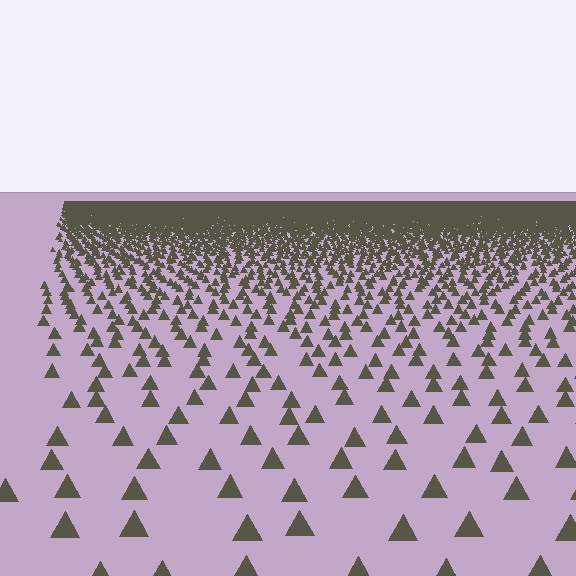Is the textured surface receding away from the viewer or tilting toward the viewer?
The surface is receding away from the viewer. Texture elements get smaller and denser toward the top.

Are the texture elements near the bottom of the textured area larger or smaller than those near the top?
Larger. Near the bottom, elements are closer to the viewer and appear at a bigger on-screen size.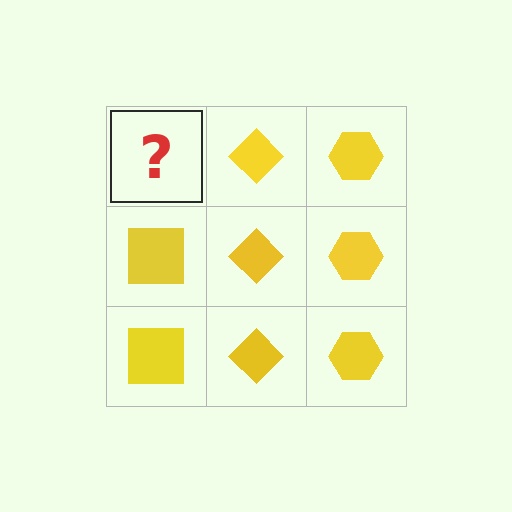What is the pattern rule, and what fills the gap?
The rule is that each column has a consistent shape. The gap should be filled with a yellow square.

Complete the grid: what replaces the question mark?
The question mark should be replaced with a yellow square.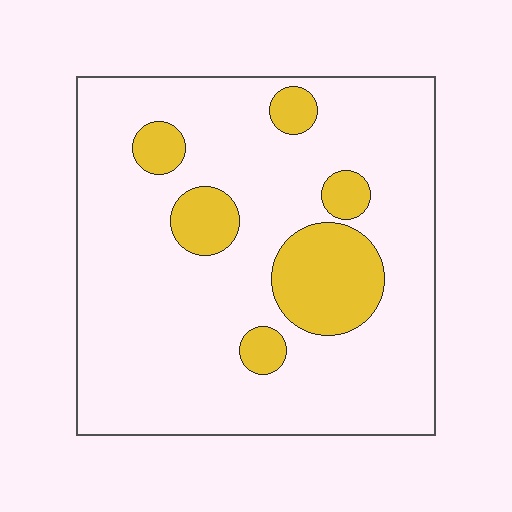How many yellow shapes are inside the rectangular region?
6.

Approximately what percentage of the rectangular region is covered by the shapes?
Approximately 15%.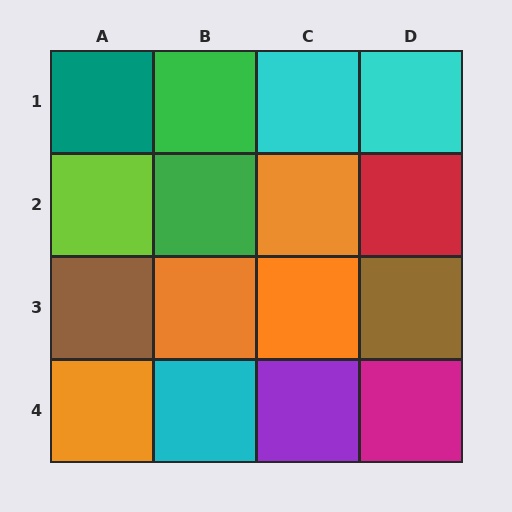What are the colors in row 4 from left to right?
Orange, cyan, purple, magenta.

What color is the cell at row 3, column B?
Orange.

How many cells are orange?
4 cells are orange.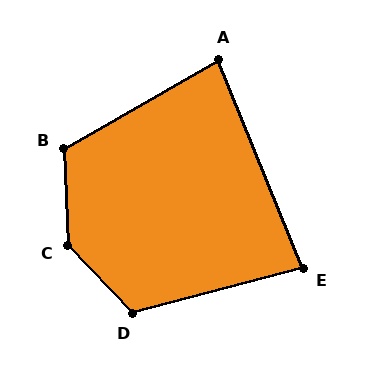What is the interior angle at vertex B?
Approximately 118 degrees (obtuse).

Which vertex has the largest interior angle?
C, at approximately 138 degrees.